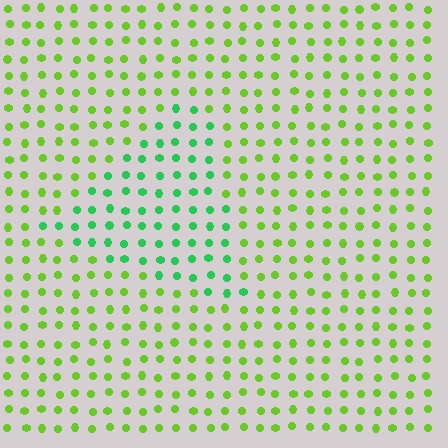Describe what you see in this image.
The image is filled with small lime elements in a uniform arrangement. A triangle-shaped region is visible where the elements are tinted to a slightly different hue, forming a subtle color boundary.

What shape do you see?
I see a triangle.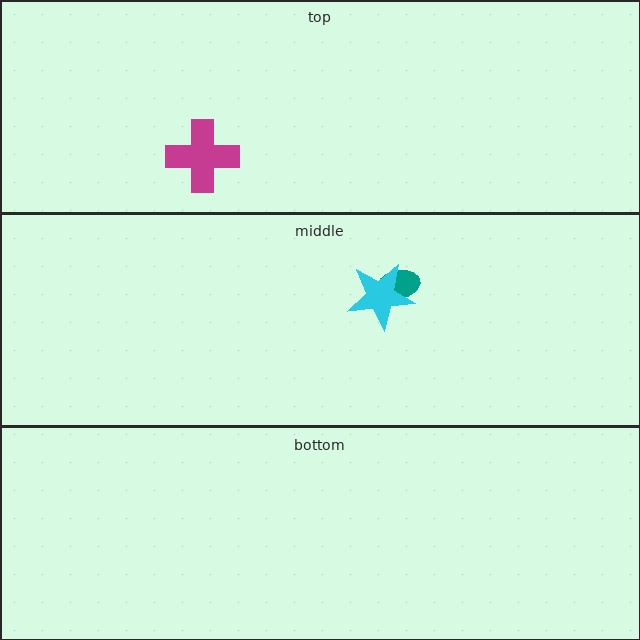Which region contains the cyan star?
The middle region.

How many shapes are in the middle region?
2.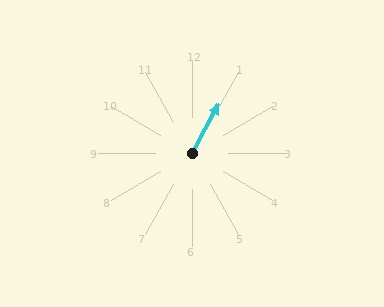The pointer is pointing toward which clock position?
Roughly 1 o'clock.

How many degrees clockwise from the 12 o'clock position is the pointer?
Approximately 28 degrees.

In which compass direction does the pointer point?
Northeast.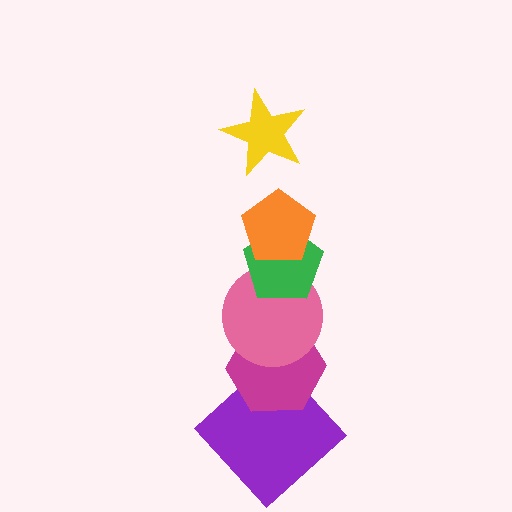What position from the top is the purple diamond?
The purple diamond is 6th from the top.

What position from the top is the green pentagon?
The green pentagon is 3rd from the top.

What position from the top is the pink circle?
The pink circle is 4th from the top.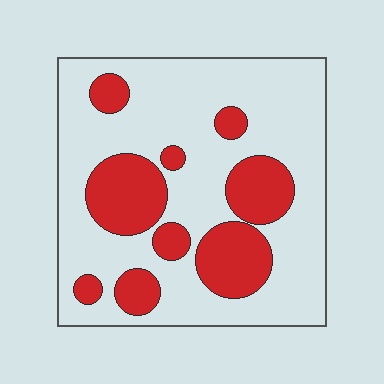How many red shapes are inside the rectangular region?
9.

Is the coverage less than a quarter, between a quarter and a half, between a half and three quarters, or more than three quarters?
Between a quarter and a half.